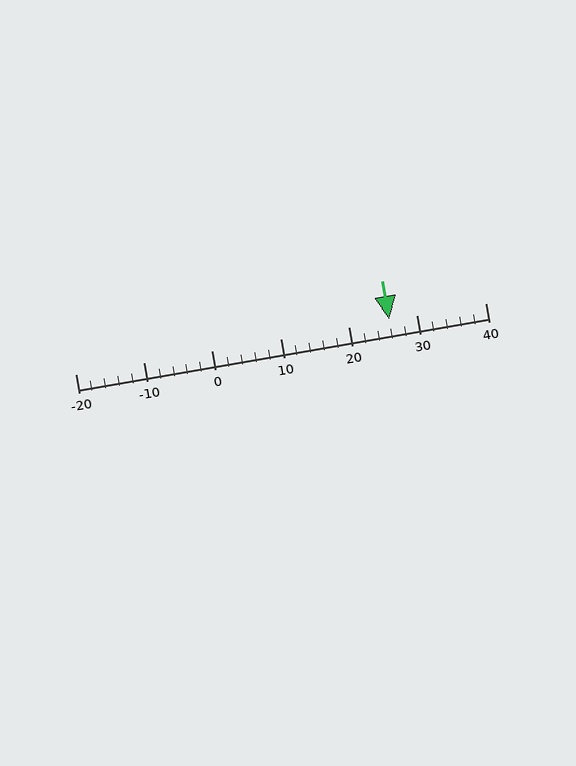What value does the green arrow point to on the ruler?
The green arrow points to approximately 26.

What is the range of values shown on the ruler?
The ruler shows values from -20 to 40.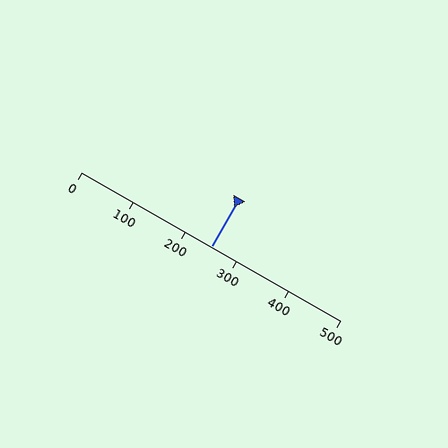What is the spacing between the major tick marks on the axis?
The major ticks are spaced 100 apart.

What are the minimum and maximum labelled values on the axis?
The axis runs from 0 to 500.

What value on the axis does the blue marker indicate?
The marker indicates approximately 250.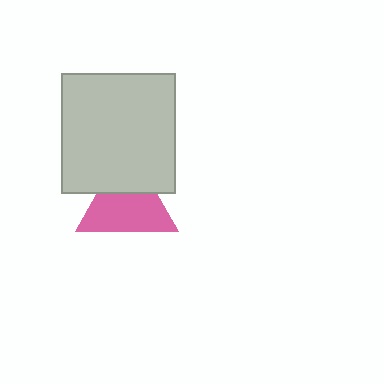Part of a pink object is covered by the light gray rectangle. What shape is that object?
It is a triangle.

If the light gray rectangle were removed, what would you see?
You would see the complete pink triangle.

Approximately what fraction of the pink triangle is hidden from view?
Roughly 34% of the pink triangle is hidden behind the light gray rectangle.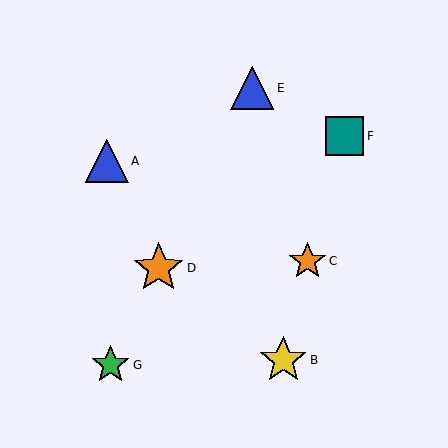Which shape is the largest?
The orange star (labeled D) is the largest.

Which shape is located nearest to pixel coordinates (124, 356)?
The green star (labeled G) at (110, 365) is nearest to that location.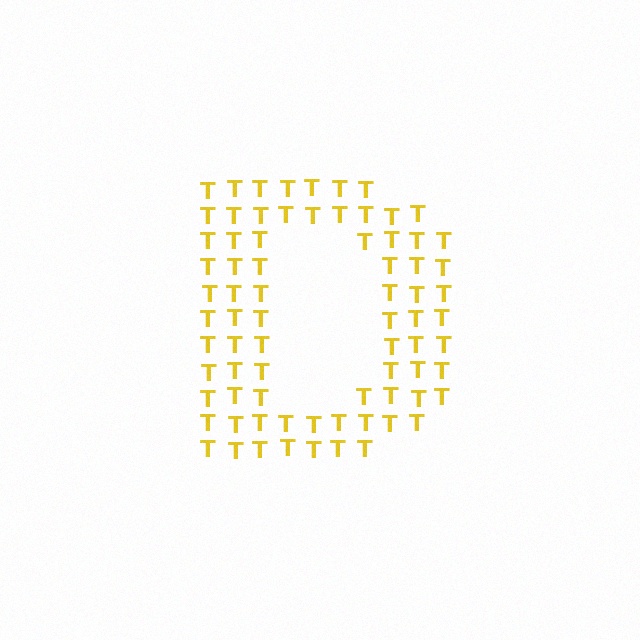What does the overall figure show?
The overall figure shows the letter D.